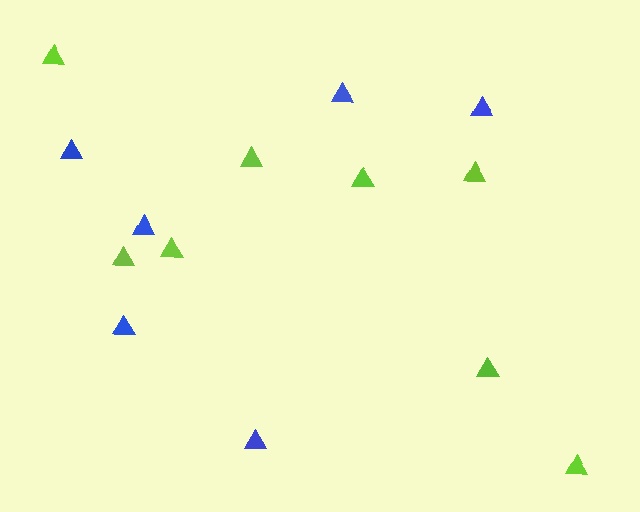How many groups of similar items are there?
There are 2 groups: one group of blue triangles (6) and one group of lime triangles (8).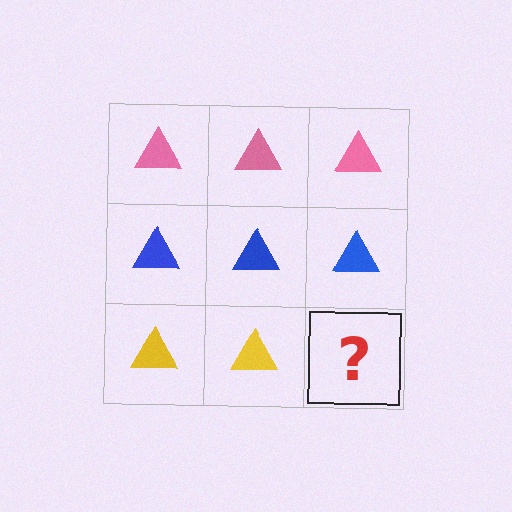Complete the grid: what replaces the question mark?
The question mark should be replaced with a yellow triangle.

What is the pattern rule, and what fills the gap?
The rule is that each row has a consistent color. The gap should be filled with a yellow triangle.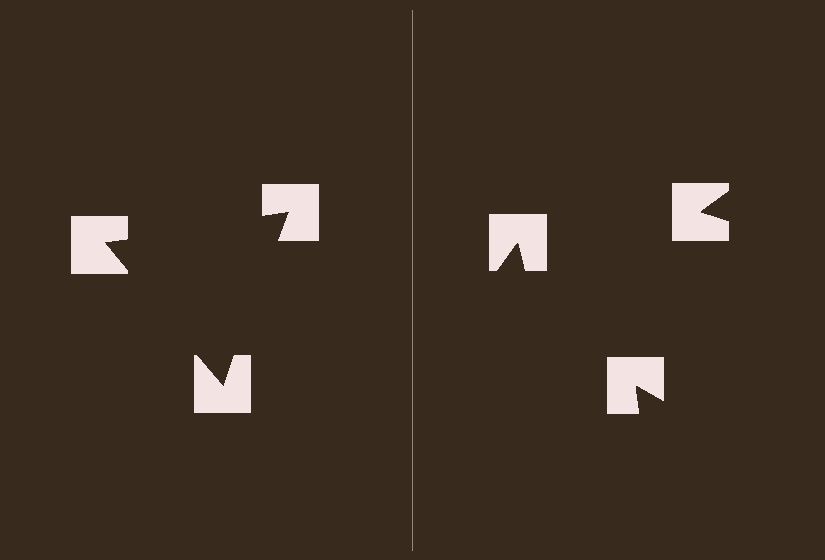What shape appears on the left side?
An illusory triangle.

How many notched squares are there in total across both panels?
6 — 3 on each side.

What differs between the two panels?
The notched squares are positioned identically on both sides; only the wedge orientations differ. On the left they align to a triangle; on the right they are misaligned.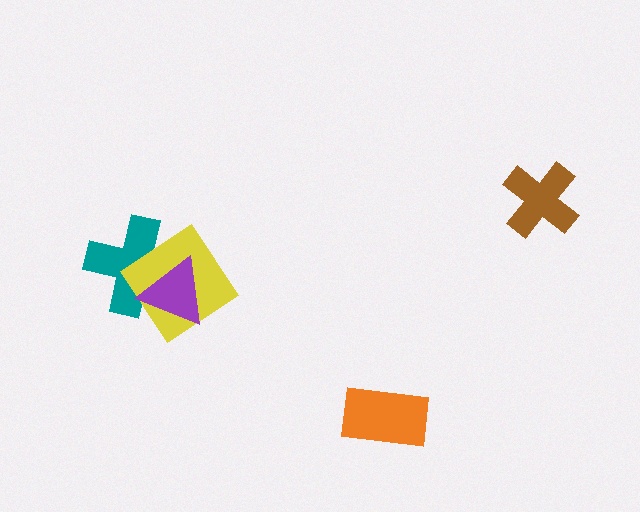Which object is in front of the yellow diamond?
The purple triangle is in front of the yellow diamond.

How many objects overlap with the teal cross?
2 objects overlap with the teal cross.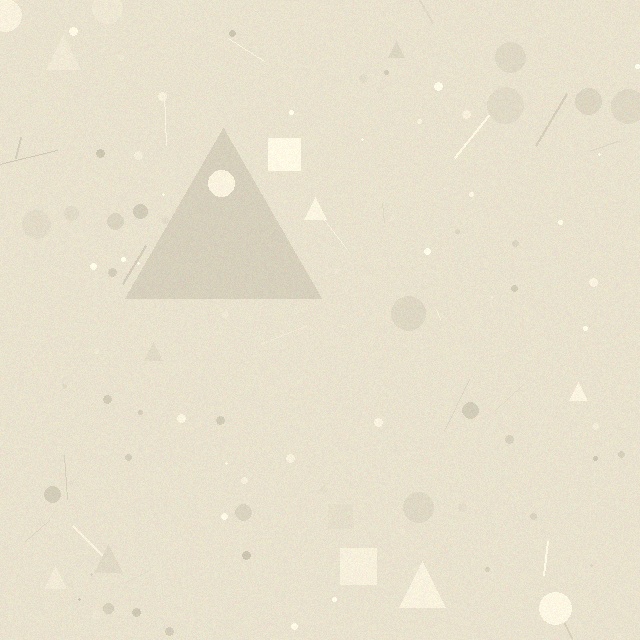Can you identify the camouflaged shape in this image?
The camouflaged shape is a triangle.